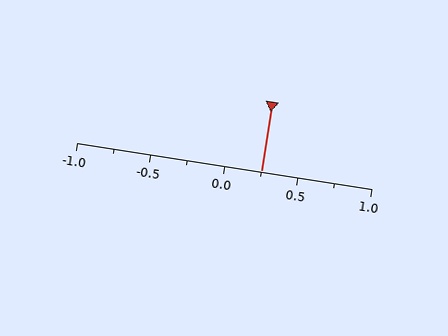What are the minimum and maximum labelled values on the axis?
The axis runs from -1.0 to 1.0.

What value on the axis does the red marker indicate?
The marker indicates approximately 0.25.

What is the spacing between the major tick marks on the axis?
The major ticks are spaced 0.5 apart.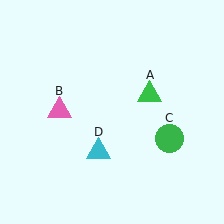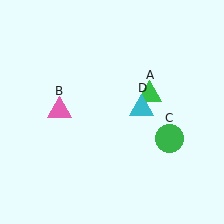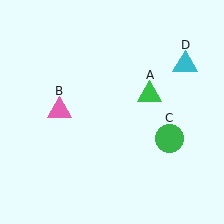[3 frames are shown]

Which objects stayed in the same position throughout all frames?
Green triangle (object A) and pink triangle (object B) and green circle (object C) remained stationary.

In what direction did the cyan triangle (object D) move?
The cyan triangle (object D) moved up and to the right.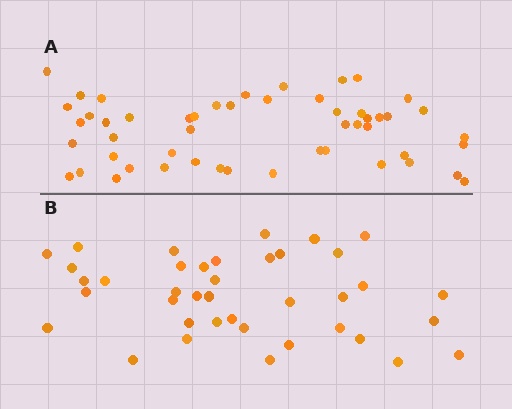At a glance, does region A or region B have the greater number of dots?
Region A (the top region) has more dots.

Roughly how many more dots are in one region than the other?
Region A has roughly 12 or so more dots than region B.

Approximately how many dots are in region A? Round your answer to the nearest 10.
About 50 dots. (The exact count is 51, which rounds to 50.)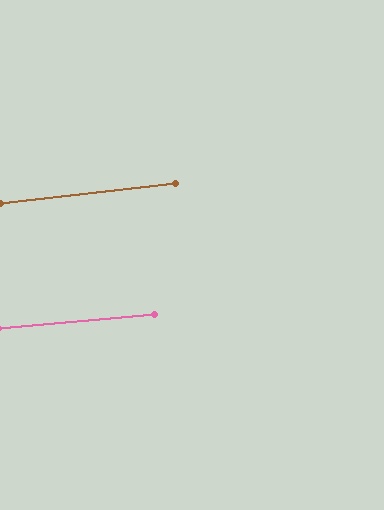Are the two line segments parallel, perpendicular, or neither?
Parallel — their directions differ by only 1.6°.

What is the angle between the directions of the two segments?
Approximately 2 degrees.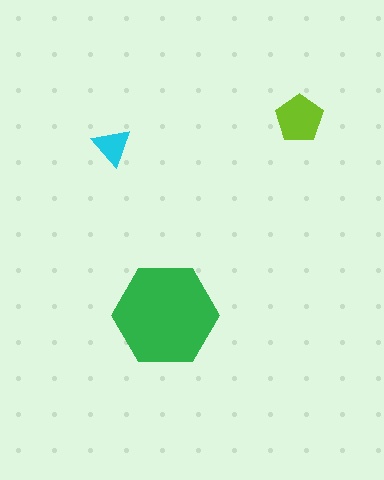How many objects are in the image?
There are 3 objects in the image.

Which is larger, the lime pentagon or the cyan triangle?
The lime pentagon.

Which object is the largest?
The green hexagon.